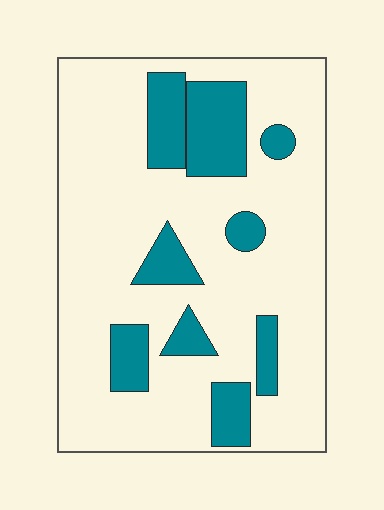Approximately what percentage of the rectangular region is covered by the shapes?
Approximately 20%.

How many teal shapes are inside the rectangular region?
9.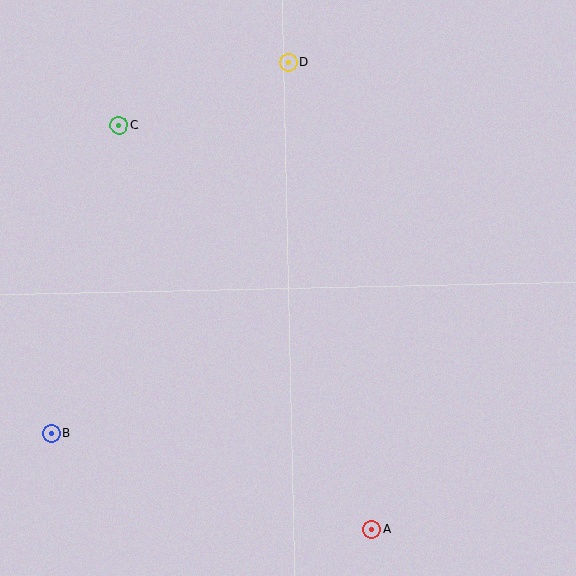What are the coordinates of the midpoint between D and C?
The midpoint between D and C is at (204, 94).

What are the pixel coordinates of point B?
Point B is at (51, 434).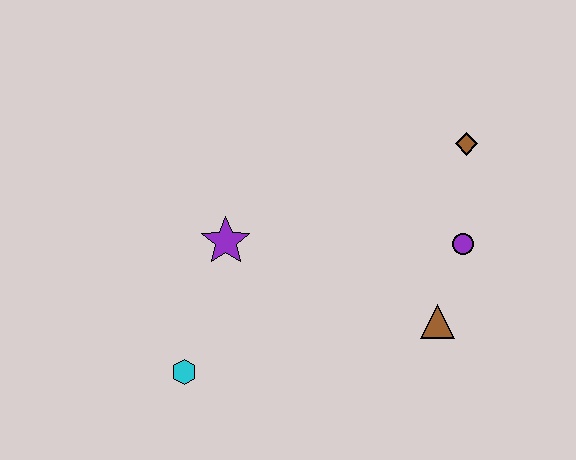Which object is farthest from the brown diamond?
The cyan hexagon is farthest from the brown diamond.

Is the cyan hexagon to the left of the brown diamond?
Yes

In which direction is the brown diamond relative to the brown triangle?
The brown diamond is above the brown triangle.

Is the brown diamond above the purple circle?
Yes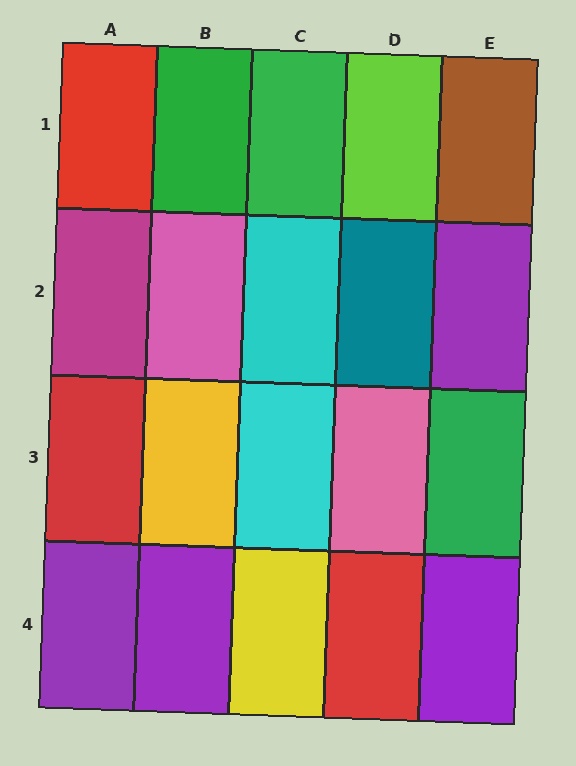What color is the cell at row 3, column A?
Red.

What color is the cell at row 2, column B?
Pink.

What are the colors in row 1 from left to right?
Red, green, green, lime, brown.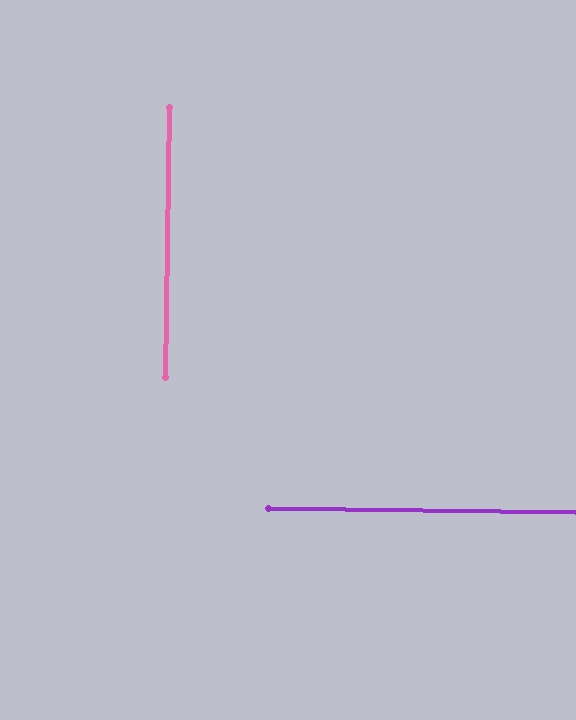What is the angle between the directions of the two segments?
Approximately 90 degrees.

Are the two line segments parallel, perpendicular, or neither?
Perpendicular — they meet at approximately 90°.